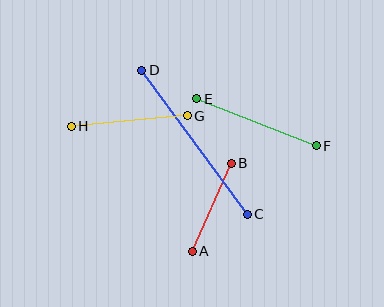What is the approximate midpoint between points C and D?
The midpoint is at approximately (195, 142) pixels.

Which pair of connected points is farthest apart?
Points C and D are farthest apart.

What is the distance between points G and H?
The distance is approximately 116 pixels.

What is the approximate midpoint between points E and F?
The midpoint is at approximately (256, 122) pixels.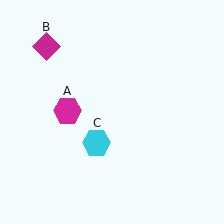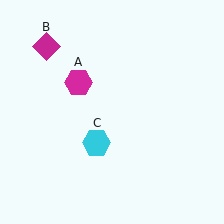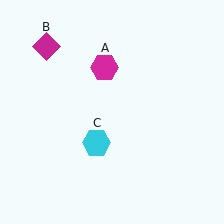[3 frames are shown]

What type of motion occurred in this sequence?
The magenta hexagon (object A) rotated clockwise around the center of the scene.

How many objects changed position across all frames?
1 object changed position: magenta hexagon (object A).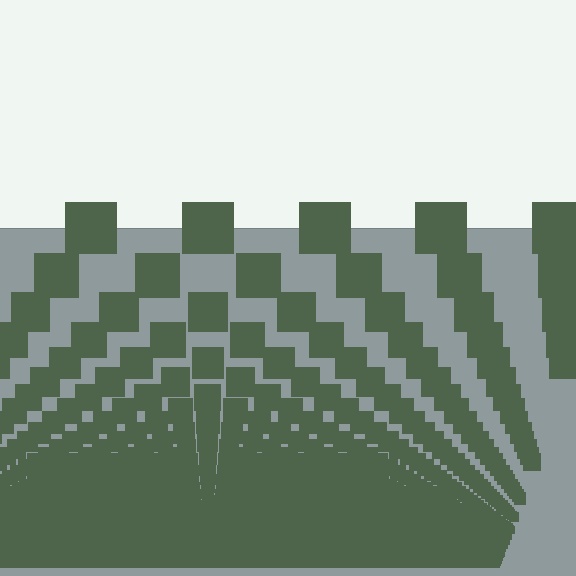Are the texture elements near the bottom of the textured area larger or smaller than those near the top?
Smaller. The gradient is inverted — elements near the bottom are smaller and denser.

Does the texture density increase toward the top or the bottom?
Density increases toward the bottom.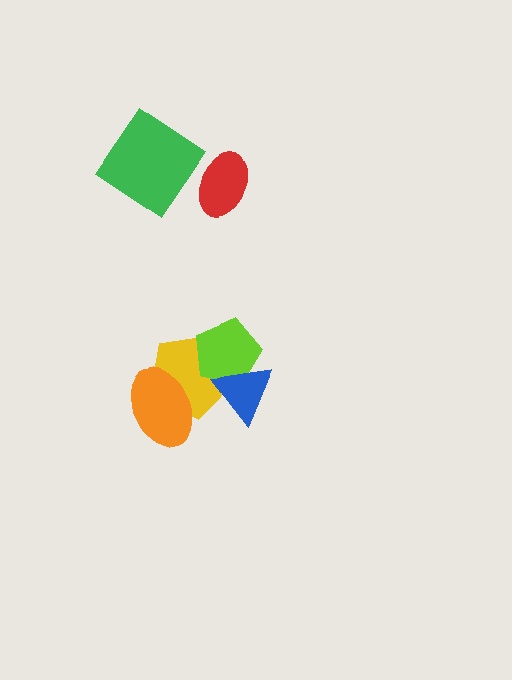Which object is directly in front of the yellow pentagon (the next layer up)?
The orange ellipse is directly in front of the yellow pentagon.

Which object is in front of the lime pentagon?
The blue triangle is in front of the lime pentagon.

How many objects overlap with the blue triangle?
2 objects overlap with the blue triangle.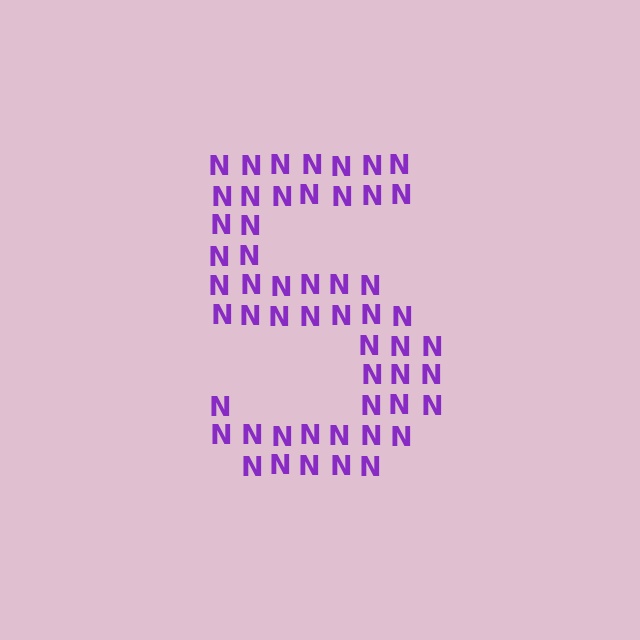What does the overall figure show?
The overall figure shows the digit 5.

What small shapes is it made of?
It is made of small letter N's.